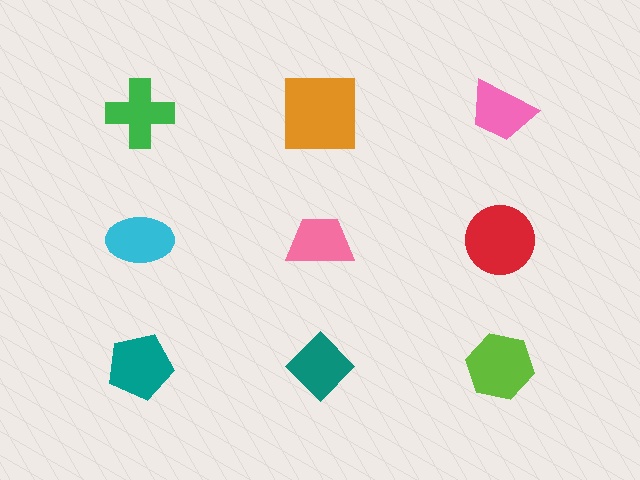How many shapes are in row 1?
3 shapes.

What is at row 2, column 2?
A pink trapezoid.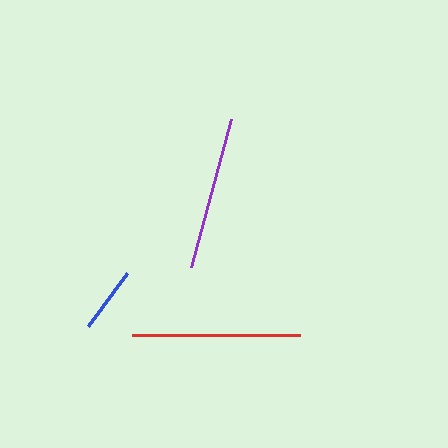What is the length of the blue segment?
The blue segment is approximately 65 pixels long.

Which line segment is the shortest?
The blue line is the shortest at approximately 65 pixels.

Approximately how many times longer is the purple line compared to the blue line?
The purple line is approximately 2.4 times the length of the blue line.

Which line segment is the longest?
The red line is the longest at approximately 168 pixels.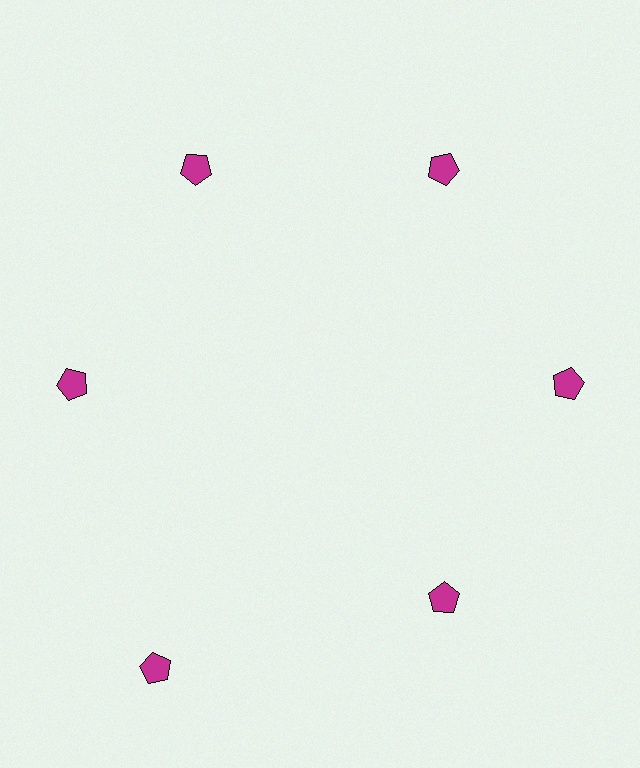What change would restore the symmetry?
The symmetry would be restored by moving it inward, back onto the ring so that all 6 pentagons sit at equal angles and equal distance from the center.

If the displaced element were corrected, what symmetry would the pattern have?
It would have 6-fold rotational symmetry — the pattern would map onto itself every 60 degrees.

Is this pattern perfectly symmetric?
No. The 6 magenta pentagons are arranged in a ring, but one element near the 7 o'clock position is pushed outward from the center, breaking the 6-fold rotational symmetry.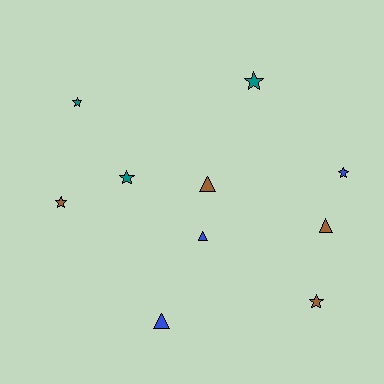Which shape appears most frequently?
Star, with 6 objects.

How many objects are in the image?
There are 10 objects.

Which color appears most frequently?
Brown, with 4 objects.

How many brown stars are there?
There are 2 brown stars.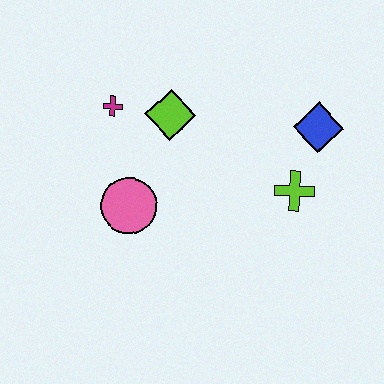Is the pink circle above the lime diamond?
No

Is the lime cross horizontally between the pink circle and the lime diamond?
No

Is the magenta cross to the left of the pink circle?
Yes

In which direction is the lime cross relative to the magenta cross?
The lime cross is to the right of the magenta cross.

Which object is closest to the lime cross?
The blue diamond is closest to the lime cross.